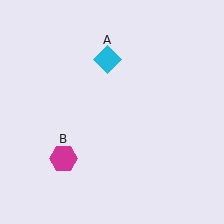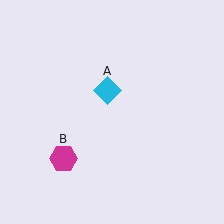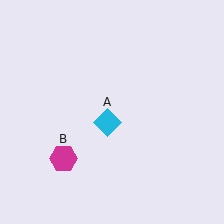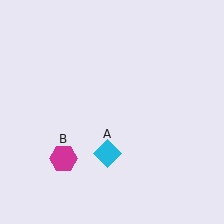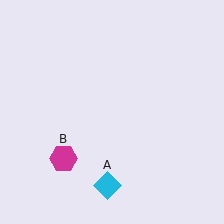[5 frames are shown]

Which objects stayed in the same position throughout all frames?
Magenta hexagon (object B) remained stationary.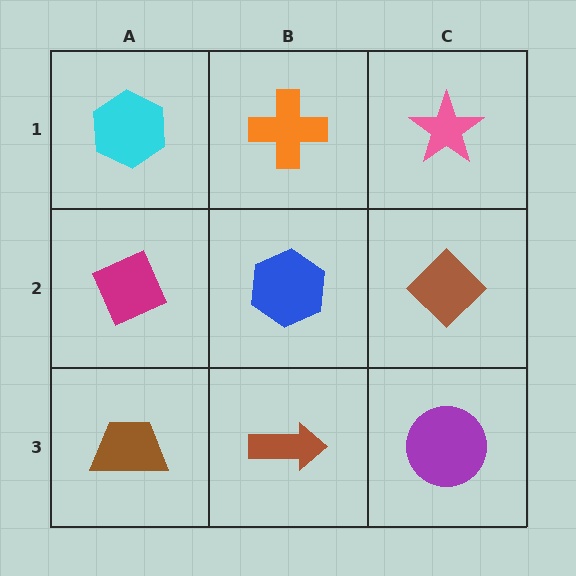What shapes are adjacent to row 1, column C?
A brown diamond (row 2, column C), an orange cross (row 1, column B).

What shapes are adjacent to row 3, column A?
A magenta diamond (row 2, column A), a brown arrow (row 3, column B).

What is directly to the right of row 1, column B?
A pink star.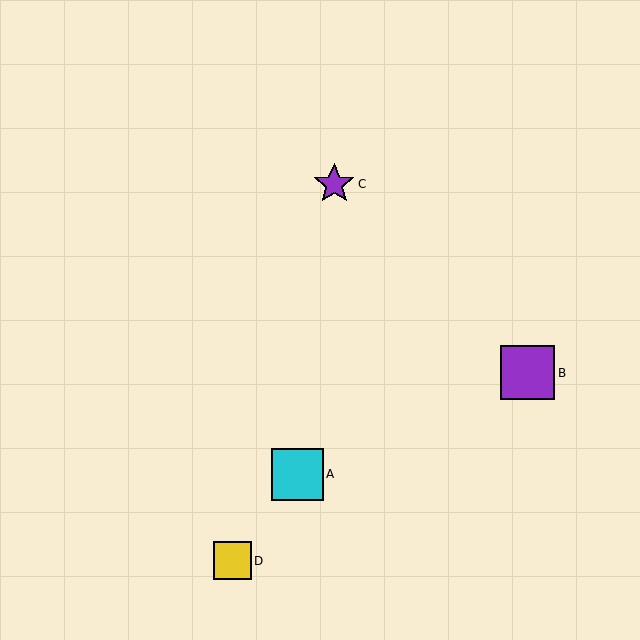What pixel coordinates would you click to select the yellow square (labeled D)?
Click at (232, 561) to select the yellow square D.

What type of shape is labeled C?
Shape C is a purple star.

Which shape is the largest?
The purple square (labeled B) is the largest.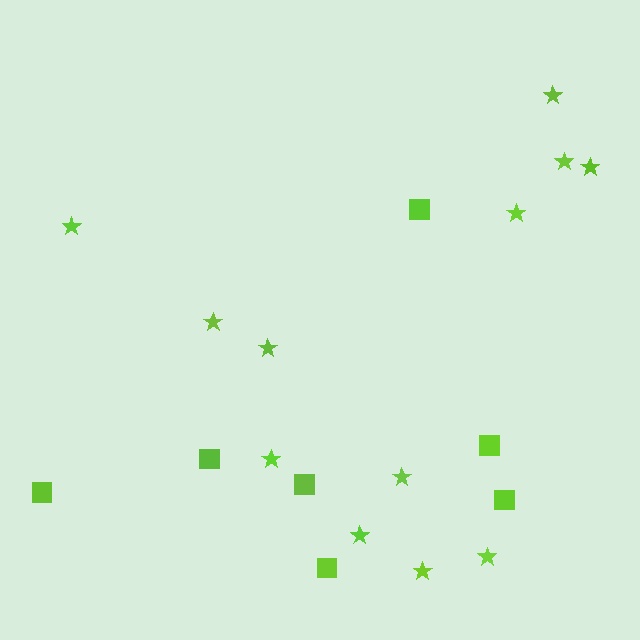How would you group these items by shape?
There are 2 groups: one group of squares (7) and one group of stars (12).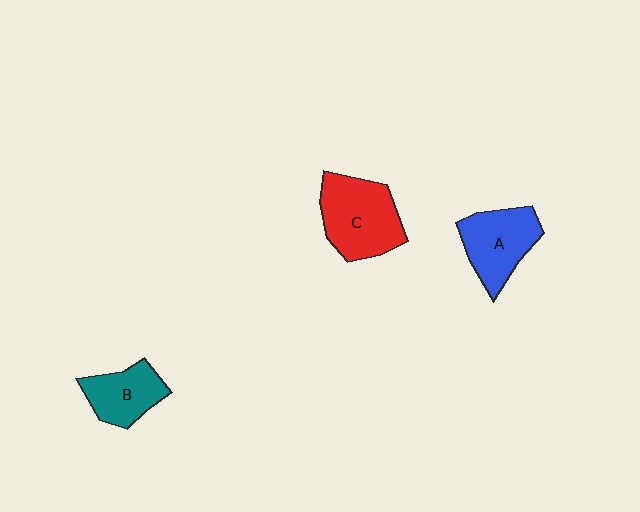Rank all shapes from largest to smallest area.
From largest to smallest: C (red), A (blue), B (teal).